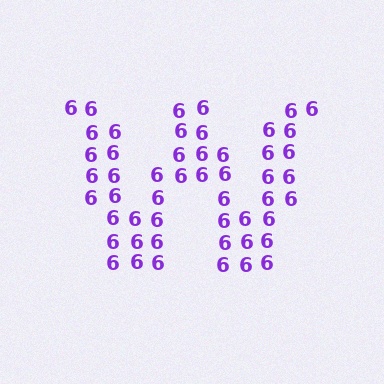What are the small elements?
The small elements are digit 6's.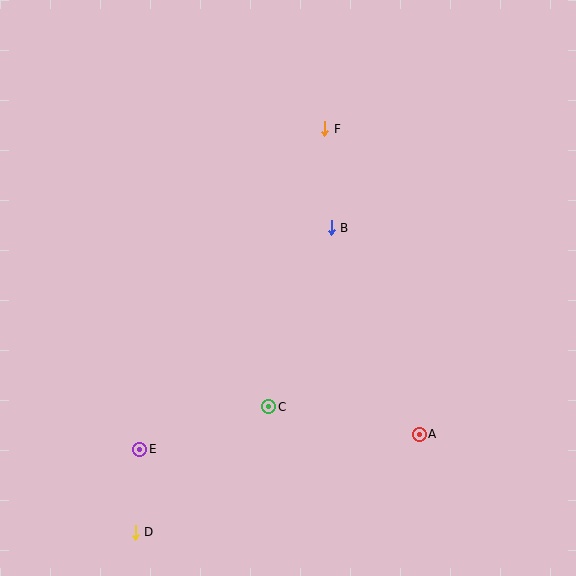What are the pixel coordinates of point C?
Point C is at (269, 407).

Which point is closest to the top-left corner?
Point F is closest to the top-left corner.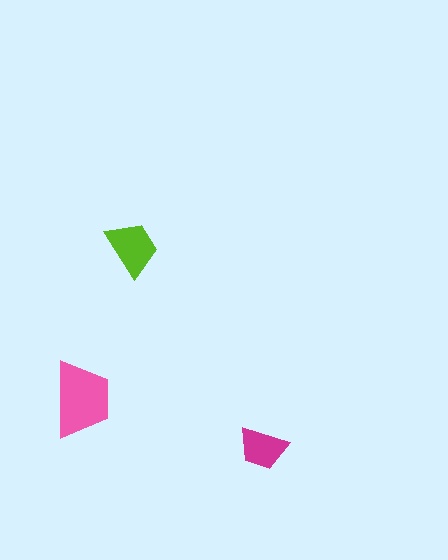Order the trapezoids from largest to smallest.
the pink one, the lime one, the magenta one.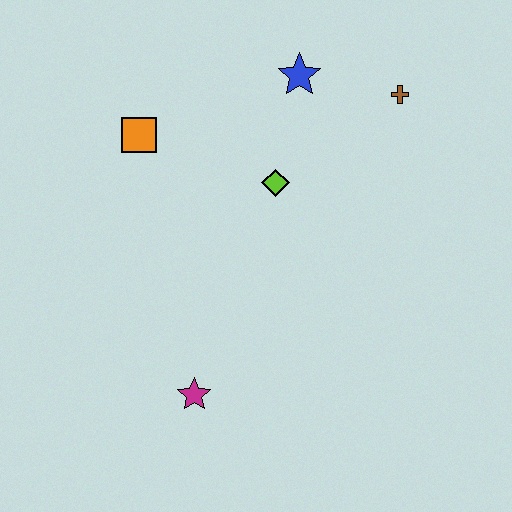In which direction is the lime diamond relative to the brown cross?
The lime diamond is to the left of the brown cross.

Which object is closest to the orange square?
The lime diamond is closest to the orange square.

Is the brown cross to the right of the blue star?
Yes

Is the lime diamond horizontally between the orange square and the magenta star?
No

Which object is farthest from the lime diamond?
The magenta star is farthest from the lime diamond.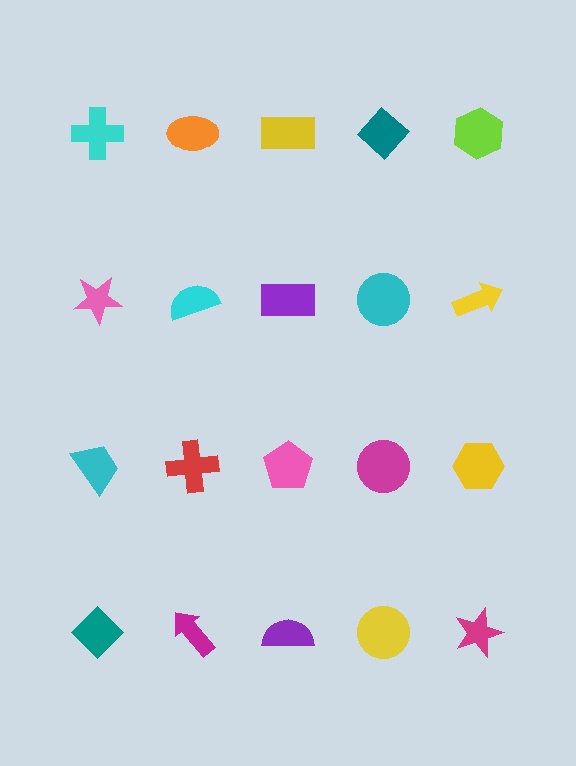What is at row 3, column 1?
A cyan trapezoid.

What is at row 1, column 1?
A cyan cross.